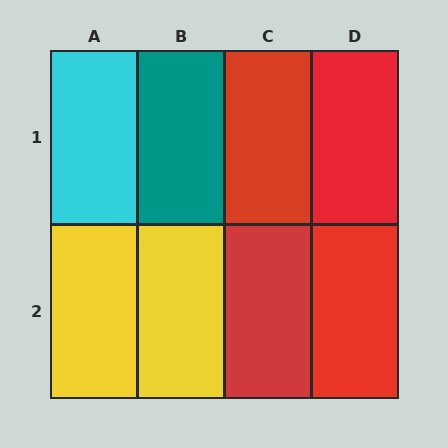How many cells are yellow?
2 cells are yellow.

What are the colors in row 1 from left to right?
Cyan, teal, red, red.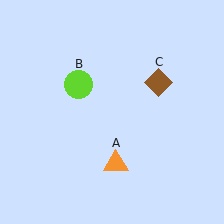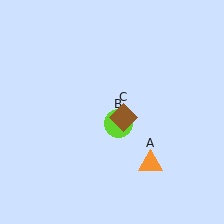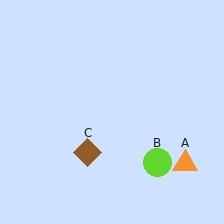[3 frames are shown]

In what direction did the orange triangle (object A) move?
The orange triangle (object A) moved right.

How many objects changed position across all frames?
3 objects changed position: orange triangle (object A), lime circle (object B), brown diamond (object C).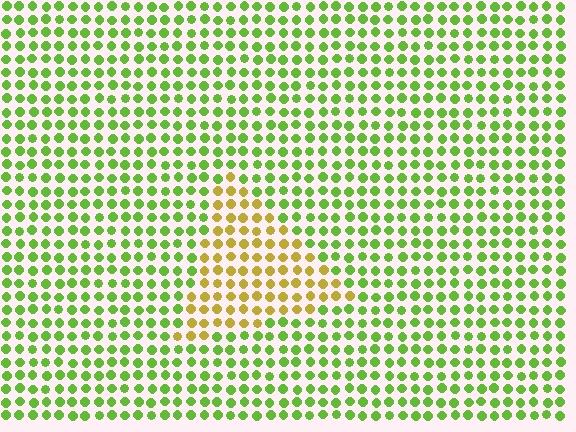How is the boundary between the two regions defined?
The boundary is defined purely by a slight shift in hue (about 48 degrees). Spacing, size, and orientation are identical on both sides.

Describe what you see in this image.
The image is filled with small lime elements in a uniform arrangement. A triangle-shaped region is visible where the elements are tinted to a slightly different hue, forming a subtle color boundary.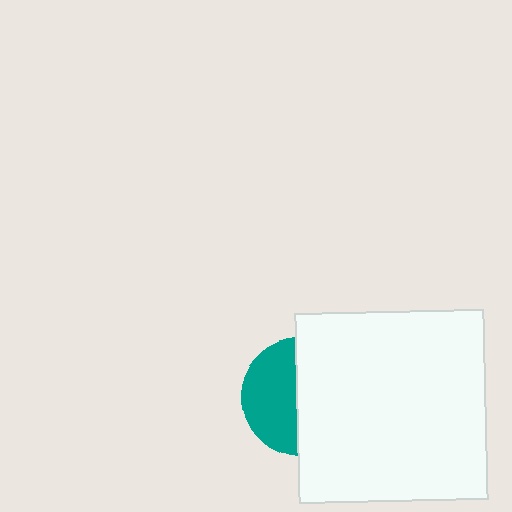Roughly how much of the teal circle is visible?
About half of it is visible (roughly 46%).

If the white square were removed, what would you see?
You would see the complete teal circle.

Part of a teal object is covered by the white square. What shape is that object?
It is a circle.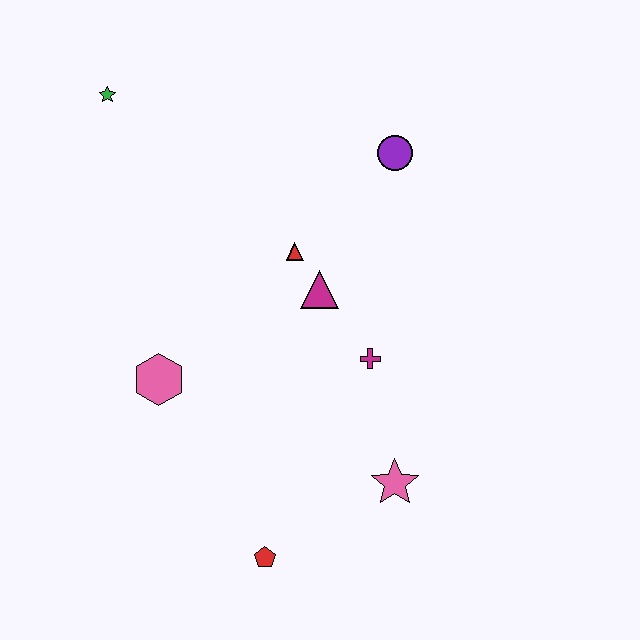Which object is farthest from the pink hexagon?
The purple circle is farthest from the pink hexagon.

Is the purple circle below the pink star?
No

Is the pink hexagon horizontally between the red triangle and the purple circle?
No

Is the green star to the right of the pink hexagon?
No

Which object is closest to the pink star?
The magenta cross is closest to the pink star.